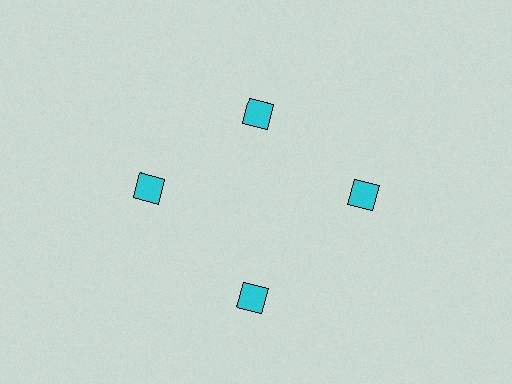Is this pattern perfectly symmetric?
No. The 4 cyan squares are arranged in a ring, but one element near the 12 o'clock position is pulled inward toward the center, breaking the 4-fold rotational symmetry.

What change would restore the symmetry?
The symmetry would be restored by moving it outward, back onto the ring so that all 4 squares sit at equal angles and equal distance from the center.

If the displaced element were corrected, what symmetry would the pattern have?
It would have 4-fold rotational symmetry — the pattern would map onto itself every 90 degrees.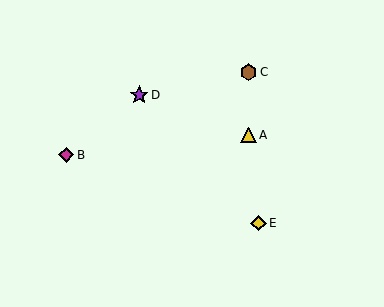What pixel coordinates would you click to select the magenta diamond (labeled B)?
Click at (66, 155) to select the magenta diamond B.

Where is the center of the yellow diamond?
The center of the yellow diamond is at (259, 223).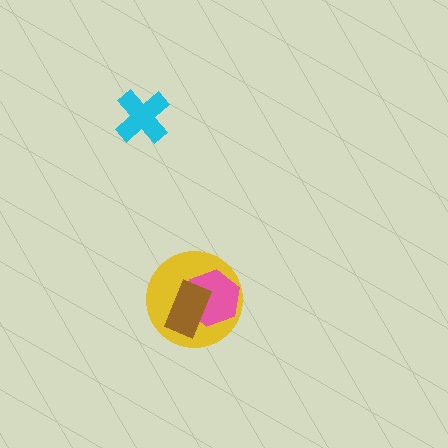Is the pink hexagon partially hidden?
Yes, it is partially covered by another shape.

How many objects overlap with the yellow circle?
2 objects overlap with the yellow circle.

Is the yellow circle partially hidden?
Yes, it is partially covered by another shape.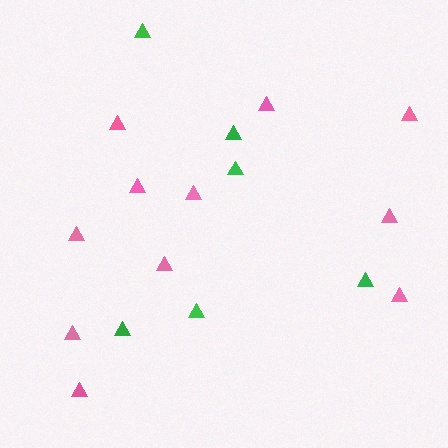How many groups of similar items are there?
There are 2 groups: one group of pink triangles (11) and one group of green triangles (6).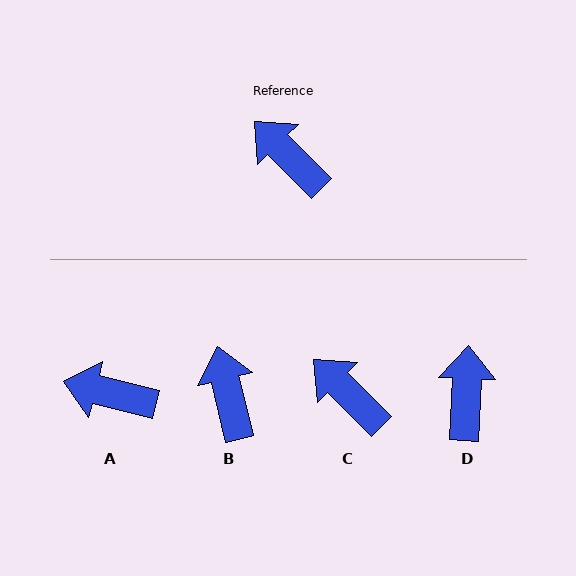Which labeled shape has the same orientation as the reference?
C.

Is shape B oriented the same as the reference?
No, it is off by about 31 degrees.